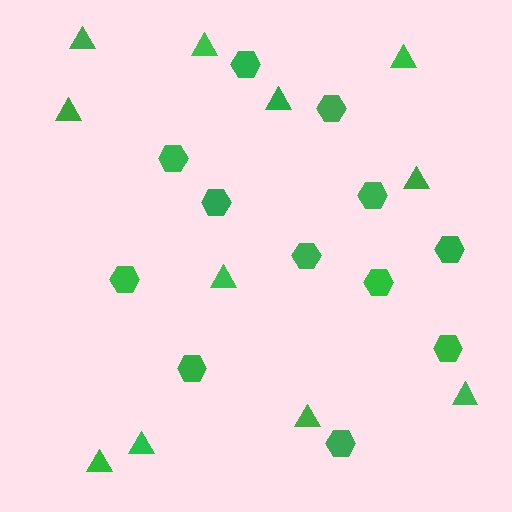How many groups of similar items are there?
There are 2 groups: one group of triangles (11) and one group of hexagons (12).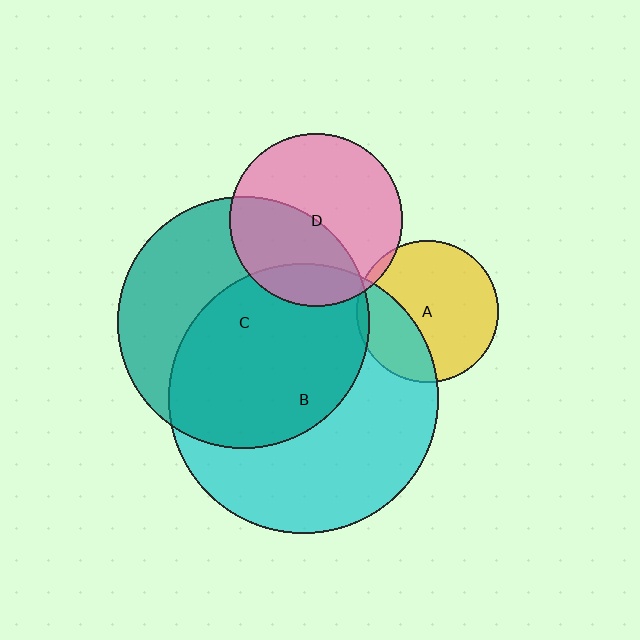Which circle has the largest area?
Circle B (cyan).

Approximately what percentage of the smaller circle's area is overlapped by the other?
Approximately 45%.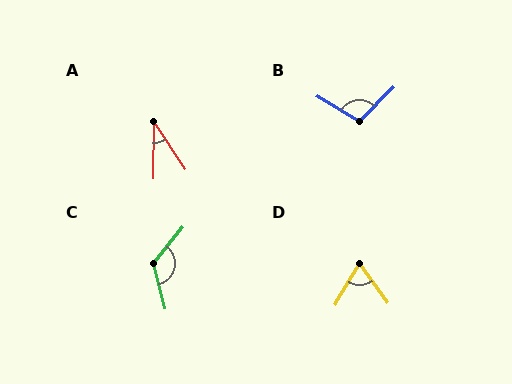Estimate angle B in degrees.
Approximately 104 degrees.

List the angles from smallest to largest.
A (35°), D (66°), B (104°), C (127°).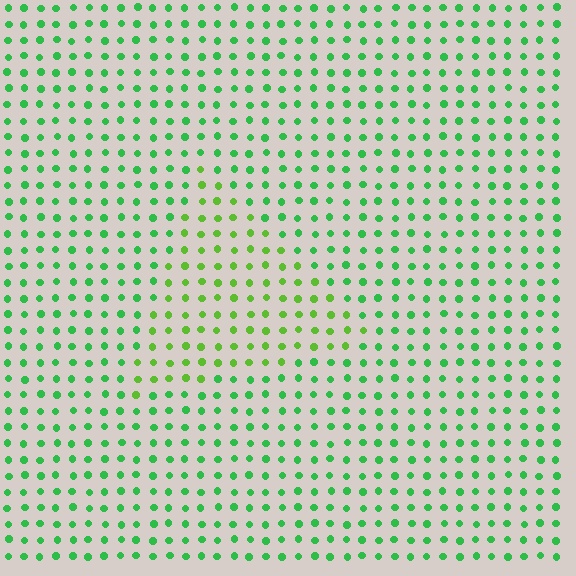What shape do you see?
I see a triangle.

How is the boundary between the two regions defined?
The boundary is defined purely by a slight shift in hue (about 30 degrees). Spacing, size, and orientation are identical on both sides.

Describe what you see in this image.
The image is filled with small green elements in a uniform arrangement. A triangle-shaped region is visible where the elements are tinted to a slightly different hue, forming a subtle color boundary.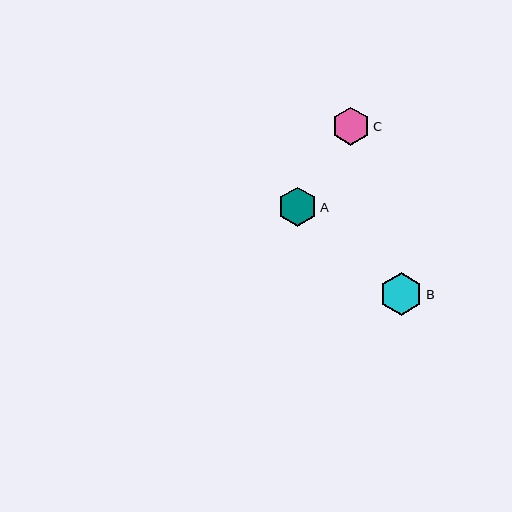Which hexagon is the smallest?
Hexagon C is the smallest with a size of approximately 38 pixels.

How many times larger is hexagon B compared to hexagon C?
Hexagon B is approximately 1.1 times the size of hexagon C.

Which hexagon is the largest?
Hexagon B is the largest with a size of approximately 43 pixels.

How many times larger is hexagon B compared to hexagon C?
Hexagon B is approximately 1.1 times the size of hexagon C.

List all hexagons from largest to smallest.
From largest to smallest: B, A, C.